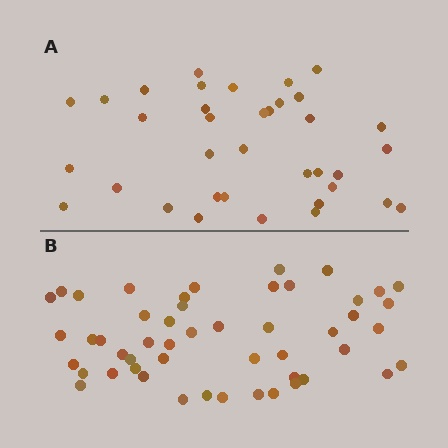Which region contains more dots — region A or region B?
Region B (the bottom region) has more dots.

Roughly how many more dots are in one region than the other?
Region B has approximately 15 more dots than region A.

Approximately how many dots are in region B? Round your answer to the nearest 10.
About 50 dots.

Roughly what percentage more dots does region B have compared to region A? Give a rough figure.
About 40% more.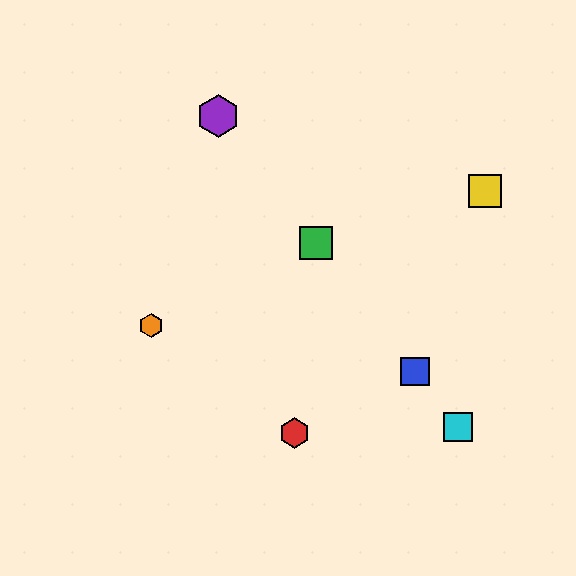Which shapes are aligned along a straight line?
The blue square, the green square, the purple hexagon, the cyan square are aligned along a straight line.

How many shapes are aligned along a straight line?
4 shapes (the blue square, the green square, the purple hexagon, the cyan square) are aligned along a straight line.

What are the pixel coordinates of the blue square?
The blue square is at (415, 371).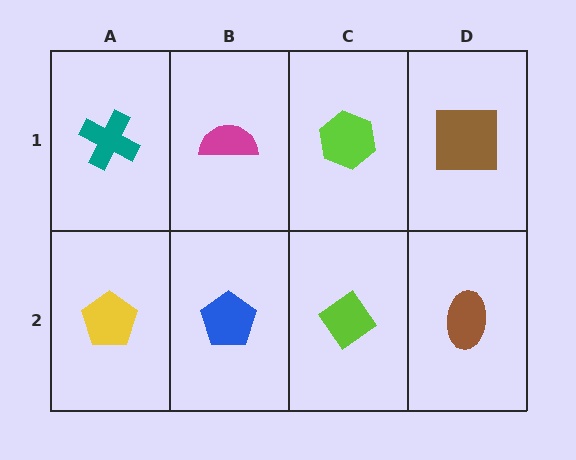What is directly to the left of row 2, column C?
A blue pentagon.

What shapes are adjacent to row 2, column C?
A lime hexagon (row 1, column C), a blue pentagon (row 2, column B), a brown ellipse (row 2, column D).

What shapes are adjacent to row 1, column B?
A blue pentagon (row 2, column B), a teal cross (row 1, column A), a lime hexagon (row 1, column C).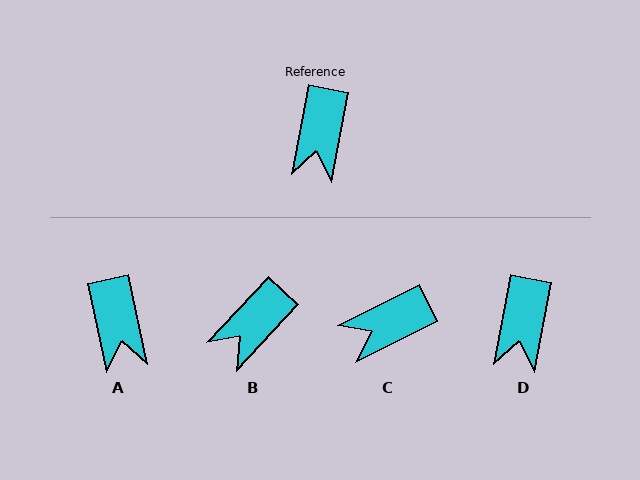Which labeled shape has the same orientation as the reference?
D.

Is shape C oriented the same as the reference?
No, it is off by about 53 degrees.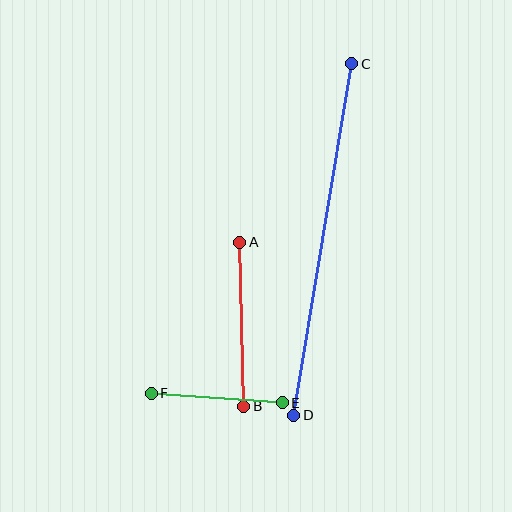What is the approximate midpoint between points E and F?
The midpoint is at approximately (217, 398) pixels.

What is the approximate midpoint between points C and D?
The midpoint is at approximately (323, 240) pixels.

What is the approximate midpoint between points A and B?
The midpoint is at approximately (242, 324) pixels.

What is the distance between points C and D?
The distance is approximately 356 pixels.